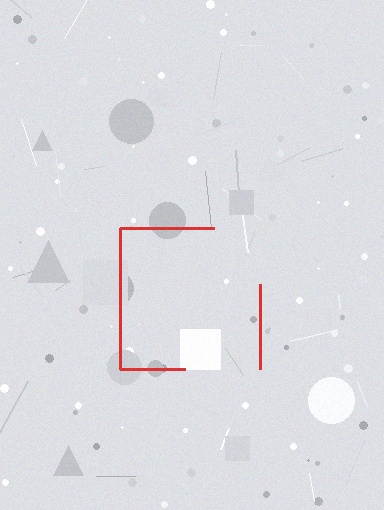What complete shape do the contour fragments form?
The contour fragments form a square.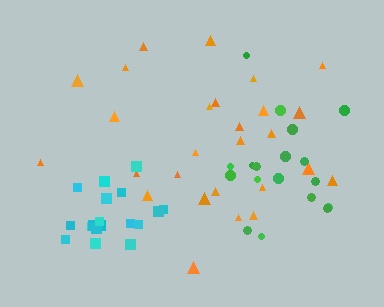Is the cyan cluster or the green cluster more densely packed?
Cyan.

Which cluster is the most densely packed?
Cyan.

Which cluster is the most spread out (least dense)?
Orange.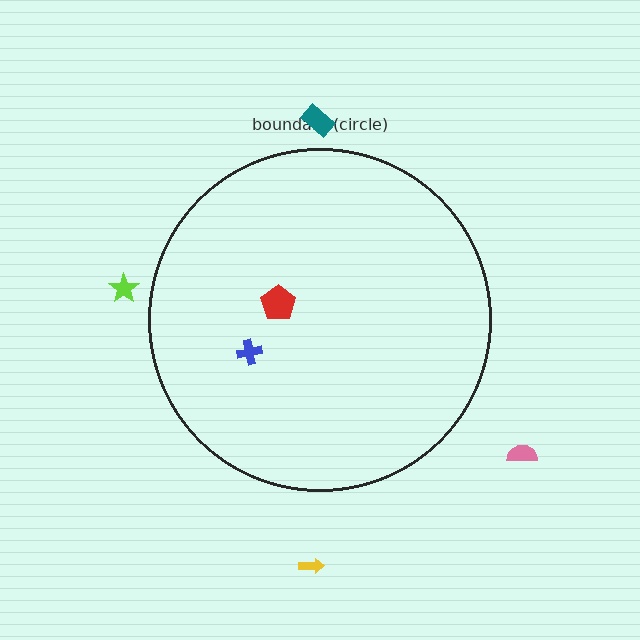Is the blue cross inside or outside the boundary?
Inside.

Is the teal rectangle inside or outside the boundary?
Outside.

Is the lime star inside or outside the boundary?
Outside.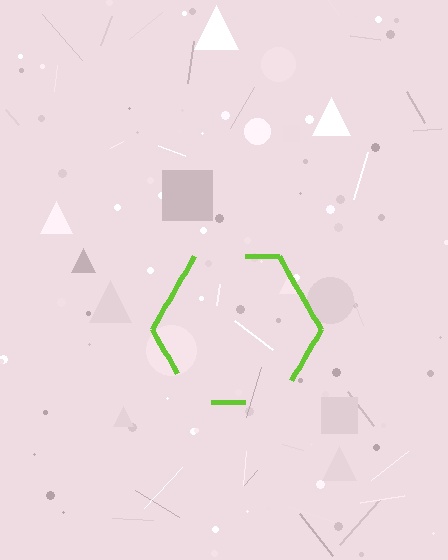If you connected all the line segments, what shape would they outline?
They would outline a hexagon.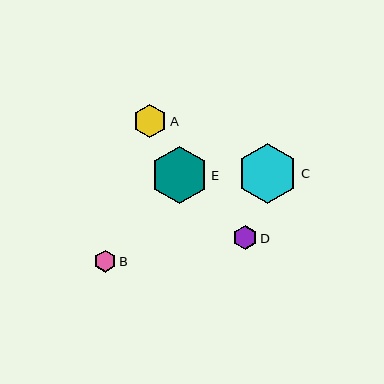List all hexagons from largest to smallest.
From largest to smallest: C, E, A, D, B.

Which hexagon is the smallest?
Hexagon B is the smallest with a size of approximately 22 pixels.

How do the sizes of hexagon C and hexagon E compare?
Hexagon C and hexagon E are approximately the same size.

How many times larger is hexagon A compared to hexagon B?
Hexagon A is approximately 1.5 times the size of hexagon B.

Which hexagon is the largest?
Hexagon C is the largest with a size of approximately 60 pixels.